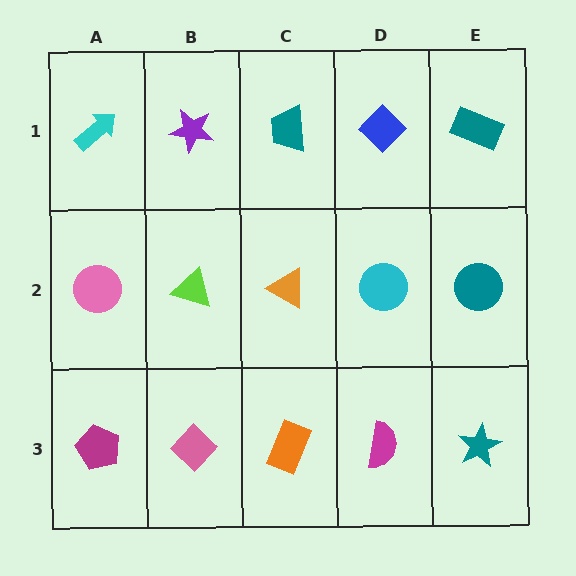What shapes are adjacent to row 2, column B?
A purple star (row 1, column B), a pink diamond (row 3, column B), a pink circle (row 2, column A), an orange triangle (row 2, column C).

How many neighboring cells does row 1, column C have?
3.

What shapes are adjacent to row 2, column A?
A cyan arrow (row 1, column A), a magenta pentagon (row 3, column A), a lime triangle (row 2, column B).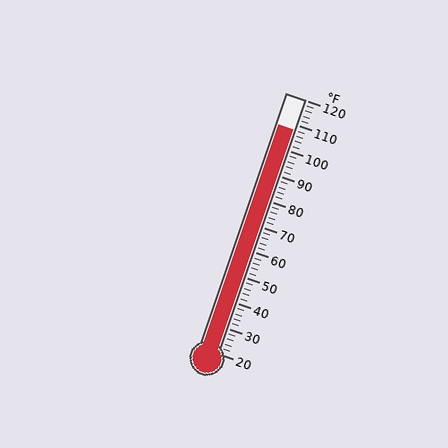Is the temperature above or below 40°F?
The temperature is above 40°F.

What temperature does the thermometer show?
The thermometer shows approximately 108°F.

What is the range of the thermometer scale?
The thermometer scale ranges from 20°F to 120°F.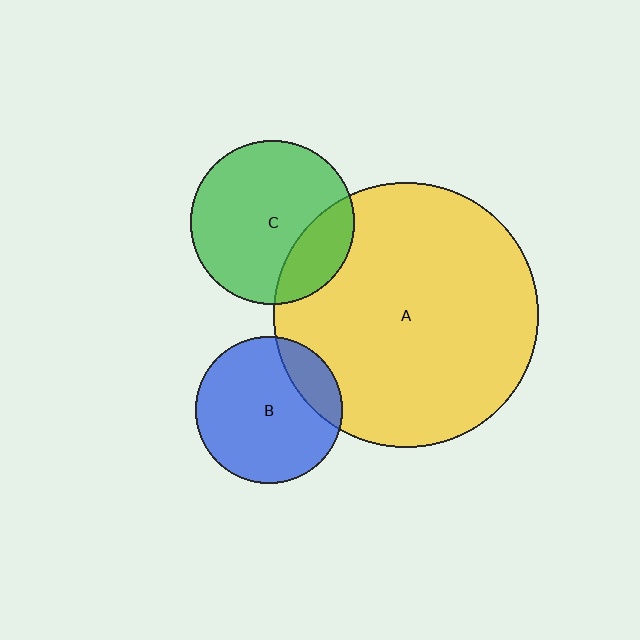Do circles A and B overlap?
Yes.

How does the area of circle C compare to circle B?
Approximately 1.3 times.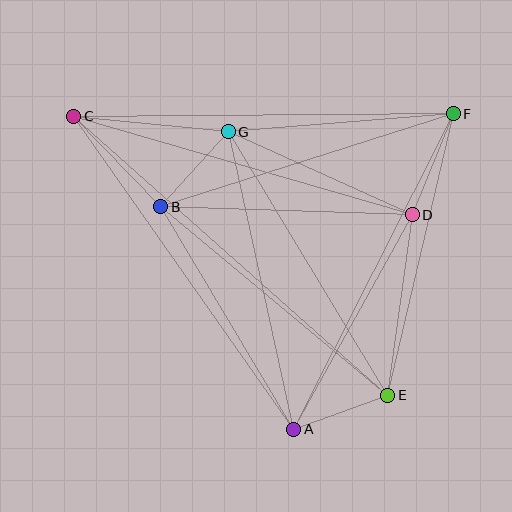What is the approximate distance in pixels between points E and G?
The distance between E and G is approximately 308 pixels.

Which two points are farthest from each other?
Points C and E are farthest from each other.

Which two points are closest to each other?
Points A and E are closest to each other.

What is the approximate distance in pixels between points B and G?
The distance between B and G is approximately 101 pixels.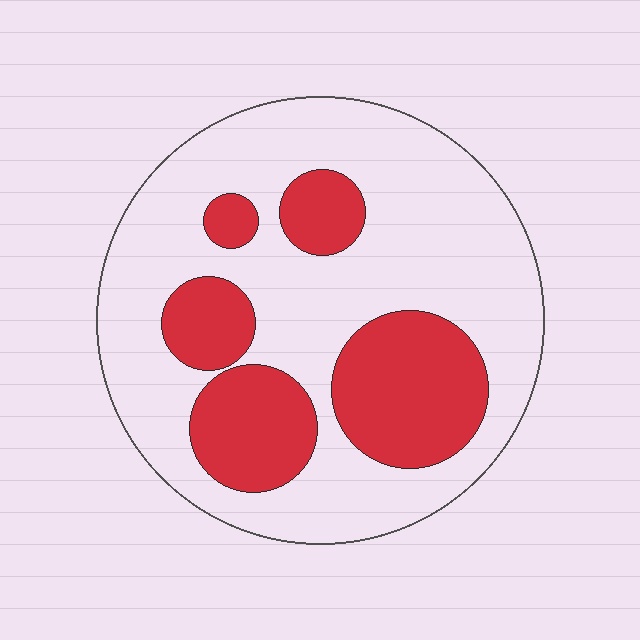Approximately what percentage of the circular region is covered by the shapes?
Approximately 30%.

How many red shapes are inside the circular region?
5.